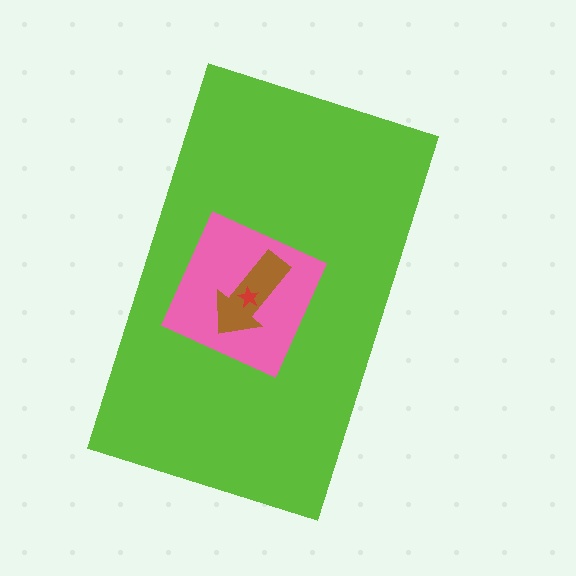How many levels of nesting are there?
4.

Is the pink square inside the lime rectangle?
Yes.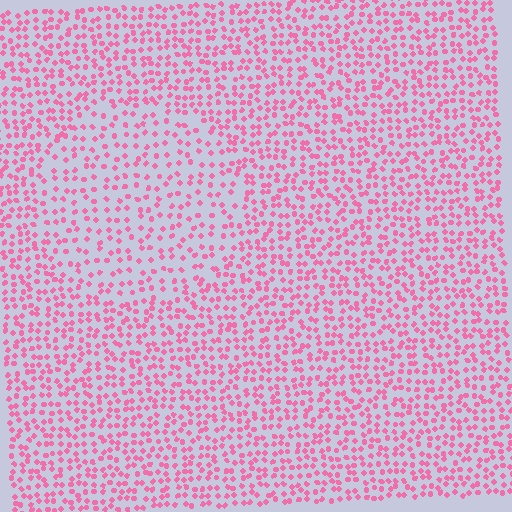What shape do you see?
I see a circle.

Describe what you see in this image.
The image contains small pink elements arranged at two different densities. A circle-shaped region is visible where the elements are less densely packed than the surrounding area.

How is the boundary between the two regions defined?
The boundary is defined by a change in element density (approximately 1.6x ratio). All elements are the same color, size, and shape.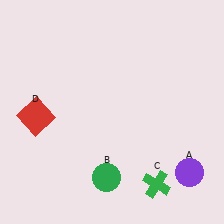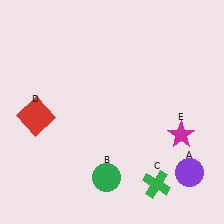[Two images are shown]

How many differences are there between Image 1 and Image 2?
There is 1 difference between the two images.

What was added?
A magenta star (E) was added in Image 2.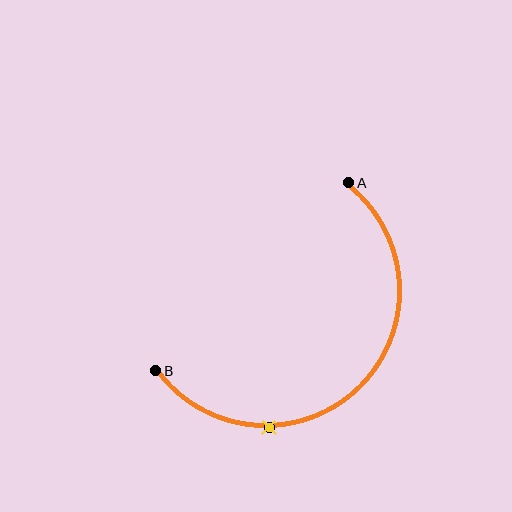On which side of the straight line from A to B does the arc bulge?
The arc bulges below and to the right of the straight line connecting A and B.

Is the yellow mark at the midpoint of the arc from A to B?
No. The yellow mark lies on the arc but is closer to endpoint B. The arc midpoint would be at the point on the curve equidistant along the arc from both A and B.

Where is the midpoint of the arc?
The arc midpoint is the point on the curve farthest from the straight line joining A and B. It sits below and to the right of that line.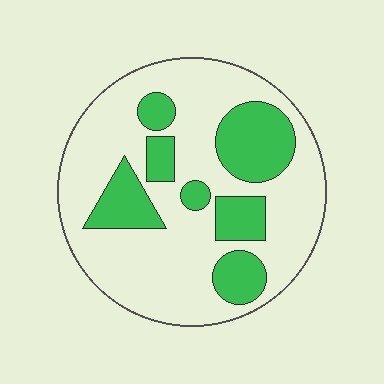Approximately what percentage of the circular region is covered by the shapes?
Approximately 30%.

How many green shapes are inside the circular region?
7.